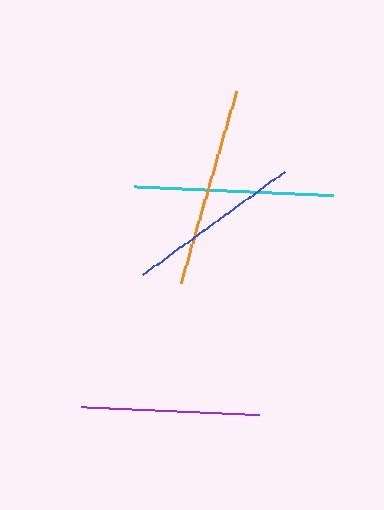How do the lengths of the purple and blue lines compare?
The purple and blue lines are approximately the same length.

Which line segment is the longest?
The orange line is the longest at approximately 199 pixels.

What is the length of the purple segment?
The purple segment is approximately 178 pixels long.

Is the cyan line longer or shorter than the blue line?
The cyan line is longer than the blue line.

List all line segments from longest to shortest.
From longest to shortest: orange, cyan, purple, blue.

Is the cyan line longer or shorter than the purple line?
The cyan line is longer than the purple line.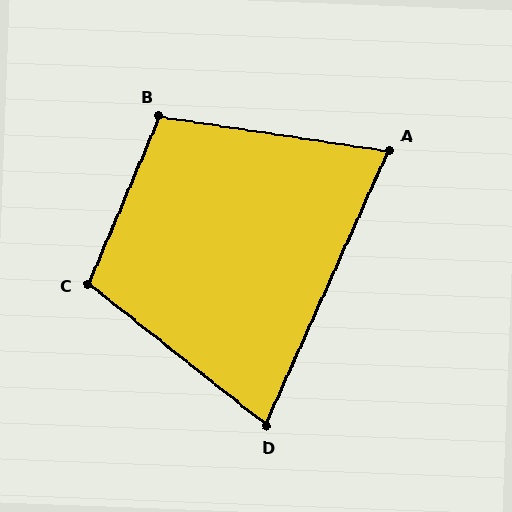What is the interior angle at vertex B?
Approximately 105 degrees (obtuse).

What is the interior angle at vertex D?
Approximately 75 degrees (acute).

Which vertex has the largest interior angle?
C, at approximately 106 degrees.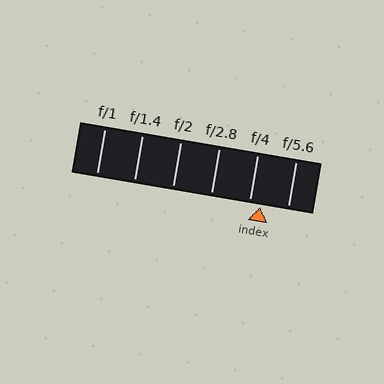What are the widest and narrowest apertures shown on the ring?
The widest aperture shown is f/1 and the narrowest is f/5.6.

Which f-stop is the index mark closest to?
The index mark is closest to f/4.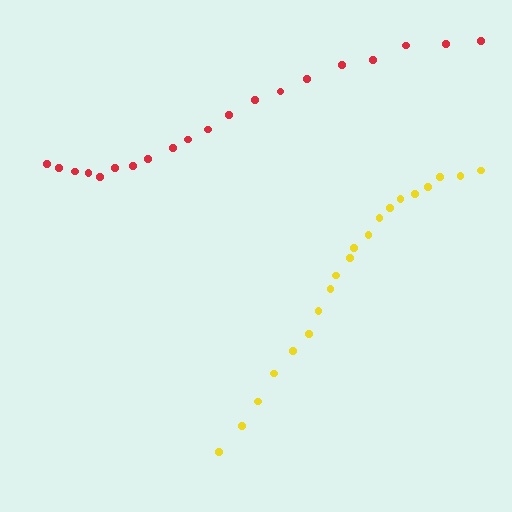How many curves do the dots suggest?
There are 2 distinct paths.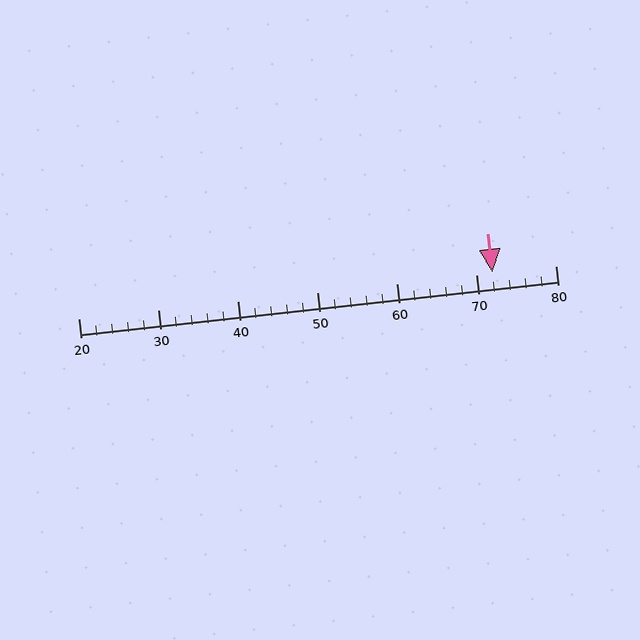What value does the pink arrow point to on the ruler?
The pink arrow points to approximately 72.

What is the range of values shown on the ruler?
The ruler shows values from 20 to 80.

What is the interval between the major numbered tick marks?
The major tick marks are spaced 10 units apart.